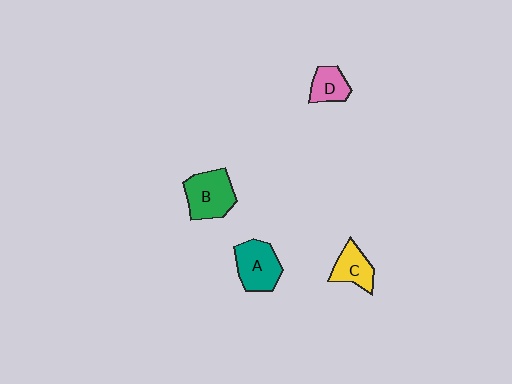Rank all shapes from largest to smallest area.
From largest to smallest: B (green), A (teal), C (yellow), D (pink).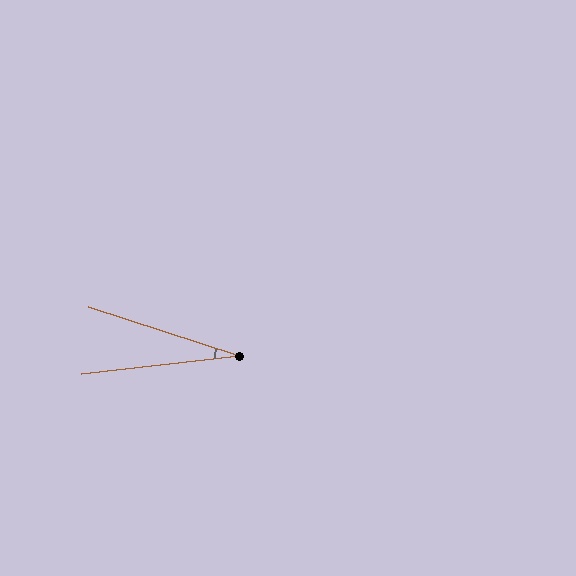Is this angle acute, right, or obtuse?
It is acute.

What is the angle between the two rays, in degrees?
Approximately 25 degrees.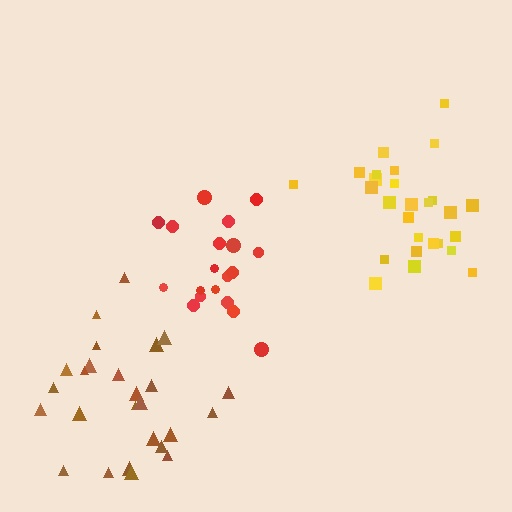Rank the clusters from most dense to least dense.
yellow, red, brown.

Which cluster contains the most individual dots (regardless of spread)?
Yellow (27).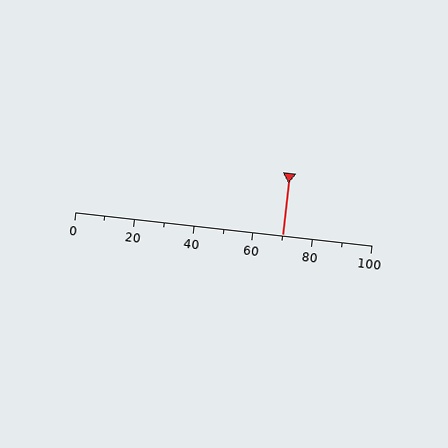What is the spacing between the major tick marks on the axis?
The major ticks are spaced 20 apart.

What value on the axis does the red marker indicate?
The marker indicates approximately 70.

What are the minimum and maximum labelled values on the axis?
The axis runs from 0 to 100.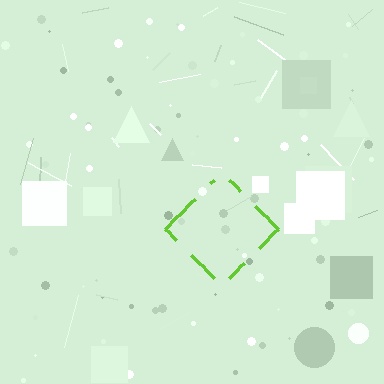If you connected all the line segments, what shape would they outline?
They would outline a diamond.